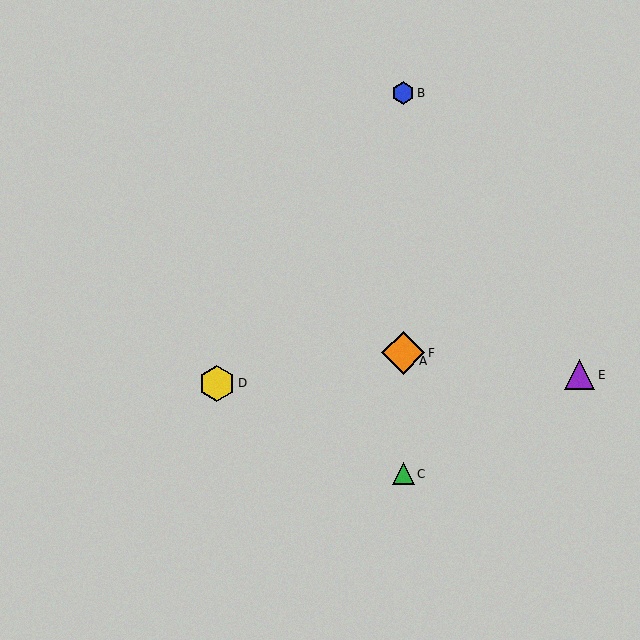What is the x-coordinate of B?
Object B is at x≈403.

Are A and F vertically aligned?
Yes, both are at x≈403.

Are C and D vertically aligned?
No, C is at x≈403 and D is at x≈217.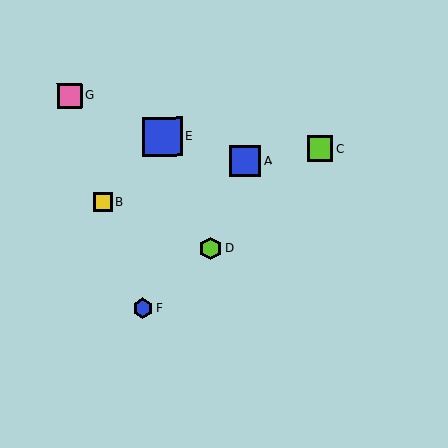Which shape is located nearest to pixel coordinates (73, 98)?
The pink square (labeled G) at (70, 95) is nearest to that location.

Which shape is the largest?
The blue square (labeled E) is the largest.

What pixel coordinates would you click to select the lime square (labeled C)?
Click at (320, 149) to select the lime square C.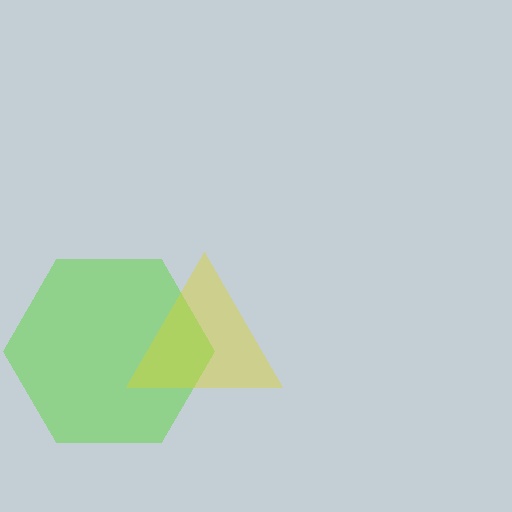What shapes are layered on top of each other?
The layered shapes are: a lime hexagon, a yellow triangle.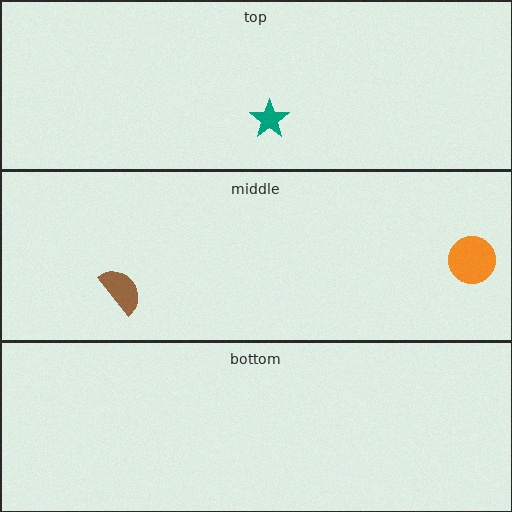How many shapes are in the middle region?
2.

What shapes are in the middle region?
The brown semicircle, the orange circle.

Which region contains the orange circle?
The middle region.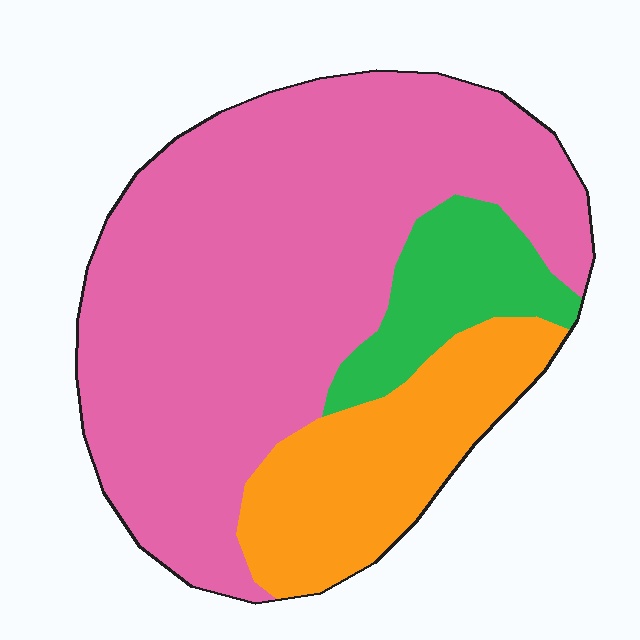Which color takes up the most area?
Pink, at roughly 70%.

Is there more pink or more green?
Pink.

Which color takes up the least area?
Green, at roughly 10%.